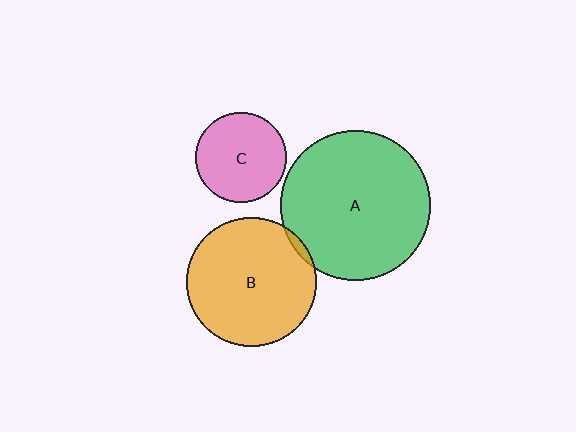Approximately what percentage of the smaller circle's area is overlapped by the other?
Approximately 5%.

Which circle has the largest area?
Circle A (green).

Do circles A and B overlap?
Yes.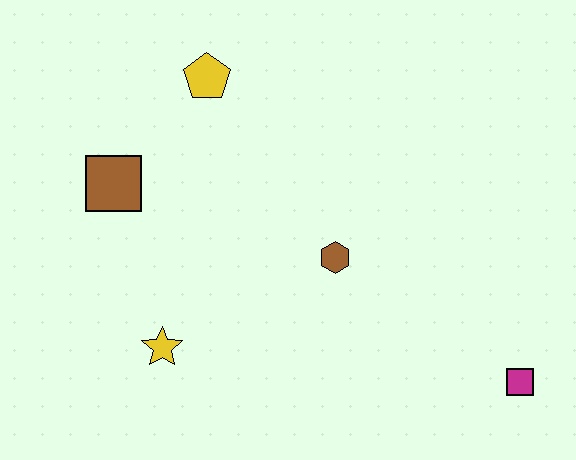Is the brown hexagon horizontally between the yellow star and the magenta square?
Yes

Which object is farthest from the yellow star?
The magenta square is farthest from the yellow star.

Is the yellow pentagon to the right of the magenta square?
No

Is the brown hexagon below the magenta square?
No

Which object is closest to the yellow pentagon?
The brown square is closest to the yellow pentagon.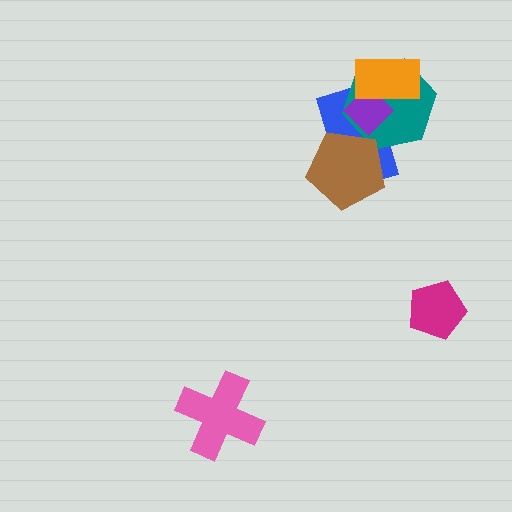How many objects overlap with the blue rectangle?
4 objects overlap with the blue rectangle.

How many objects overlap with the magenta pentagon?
0 objects overlap with the magenta pentagon.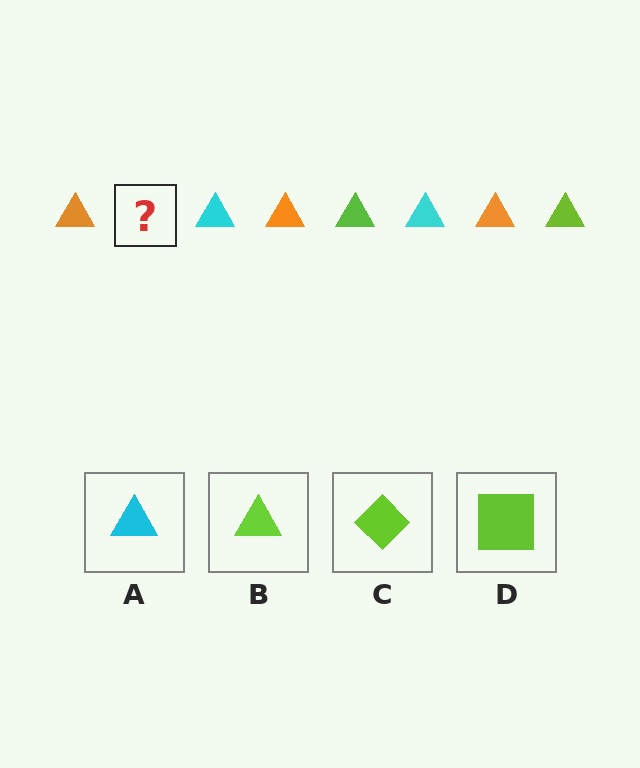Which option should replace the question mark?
Option B.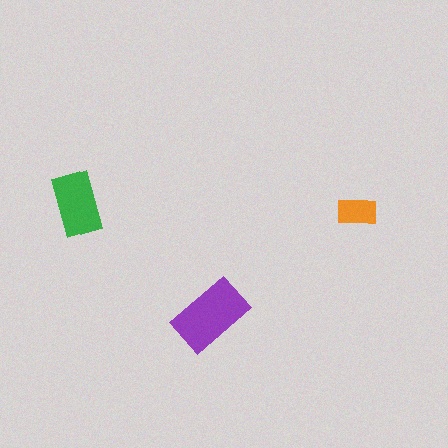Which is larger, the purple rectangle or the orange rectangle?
The purple one.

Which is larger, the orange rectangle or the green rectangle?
The green one.